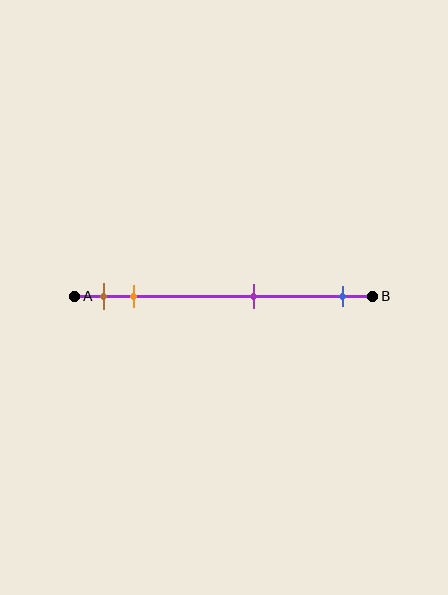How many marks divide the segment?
There are 4 marks dividing the segment.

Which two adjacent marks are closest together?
The brown and orange marks are the closest adjacent pair.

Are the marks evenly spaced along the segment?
No, the marks are not evenly spaced.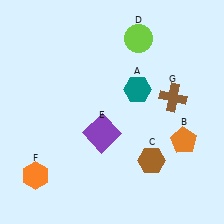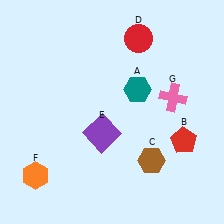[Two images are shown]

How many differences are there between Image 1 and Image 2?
There are 3 differences between the two images.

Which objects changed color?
B changed from orange to red. D changed from lime to red. G changed from brown to pink.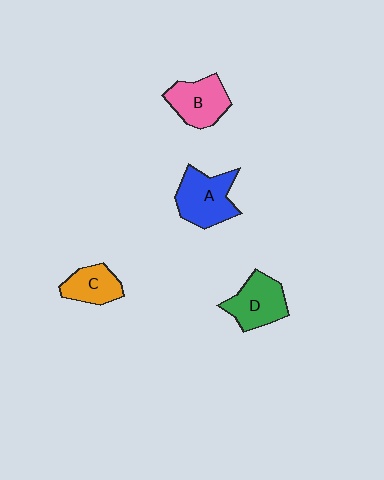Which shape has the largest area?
Shape A (blue).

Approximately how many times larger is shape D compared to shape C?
Approximately 1.3 times.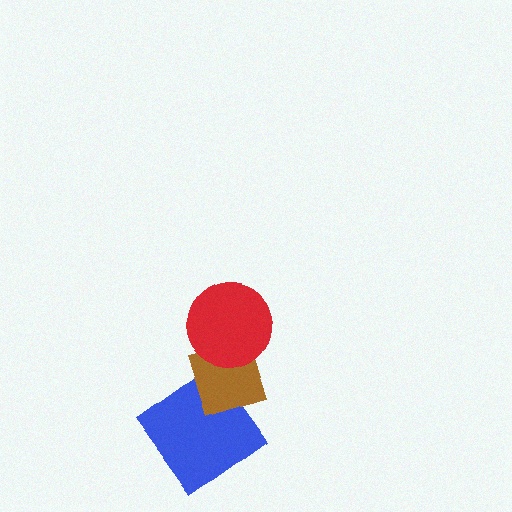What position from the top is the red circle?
The red circle is 1st from the top.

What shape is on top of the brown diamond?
The red circle is on top of the brown diamond.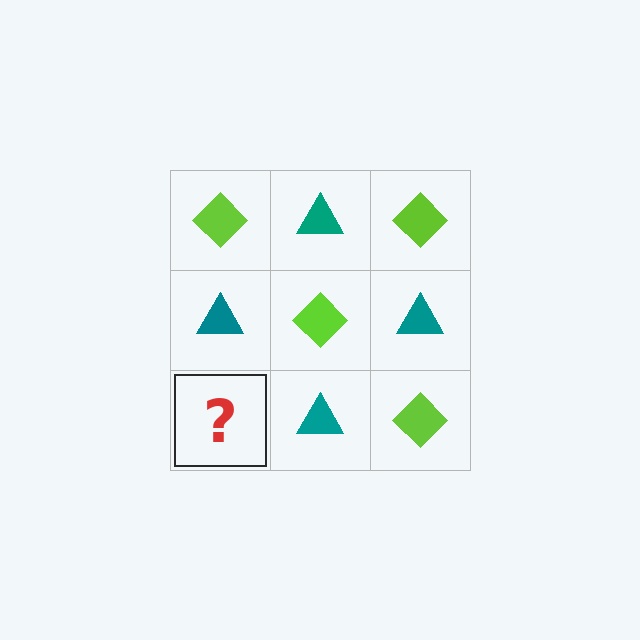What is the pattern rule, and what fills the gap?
The rule is that it alternates lime diamond and teal triangle in a checkerboard pattern. The gap should be filled with a lime diamond.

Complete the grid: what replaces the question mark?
The question mark should be replaced with a lime diamond.